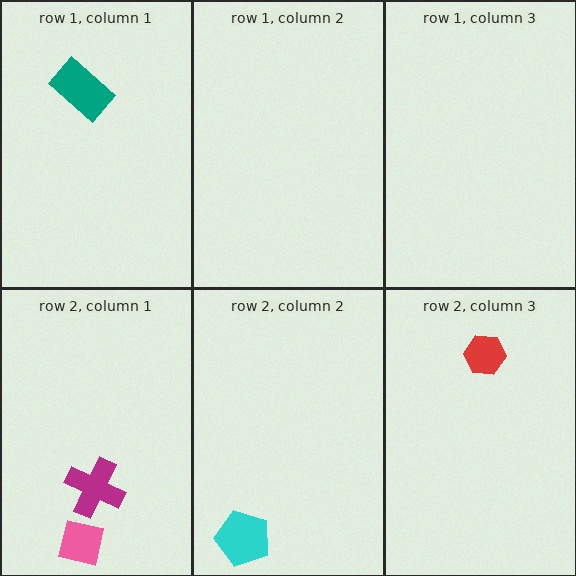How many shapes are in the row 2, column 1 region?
2.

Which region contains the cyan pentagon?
The row 2, column 2 region.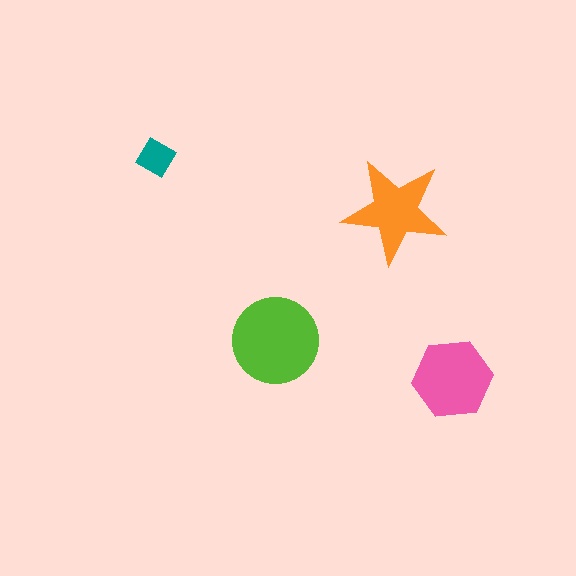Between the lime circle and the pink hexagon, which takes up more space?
The lime circle.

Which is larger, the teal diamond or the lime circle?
The lime circle.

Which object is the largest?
The lime circle.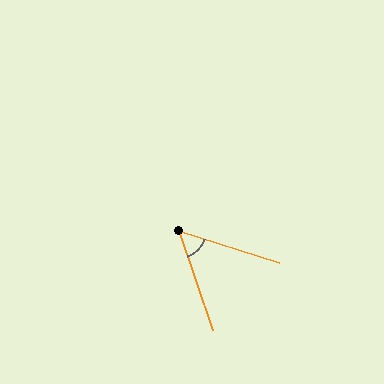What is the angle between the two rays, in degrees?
Approximately 54 degrees.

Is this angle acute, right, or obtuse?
It is acute.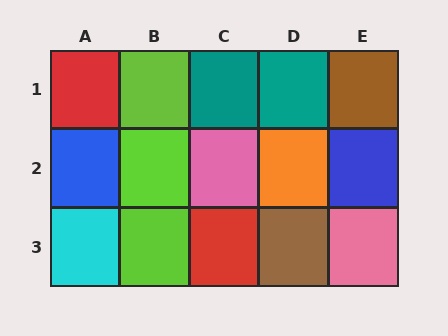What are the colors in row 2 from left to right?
Blue, lime, pink, orange, blue.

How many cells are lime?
3 cells are lime.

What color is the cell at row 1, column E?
Brown.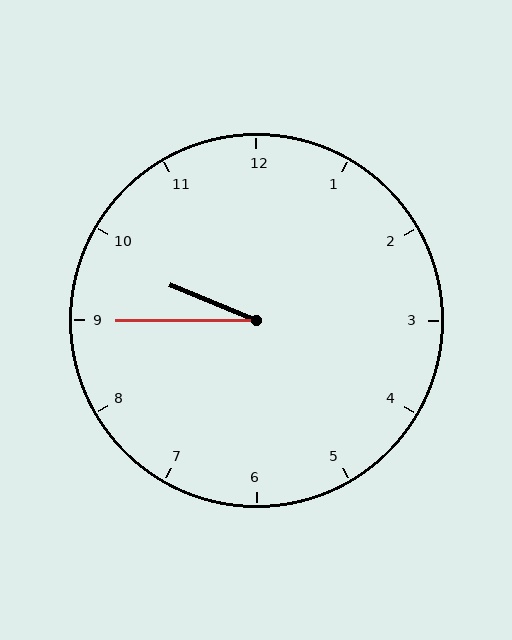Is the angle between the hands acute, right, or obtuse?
It is acute.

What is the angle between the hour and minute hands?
Approximately 22 degrees.